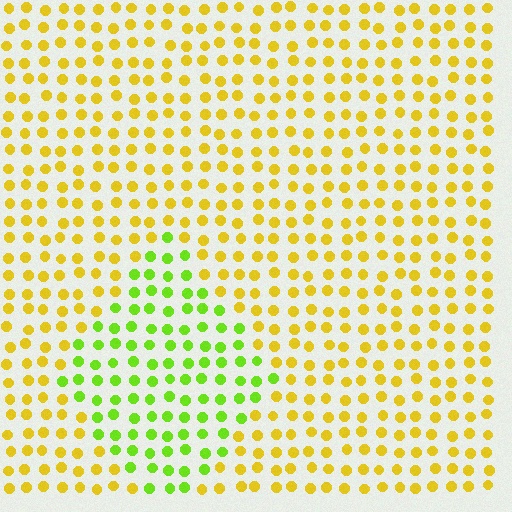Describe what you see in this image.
The image is filled with small yellow elements in a uniform arrangement. A diamond-shaped region is visible where the elements are tinted to a slightly different hue, forming a subtle color boundary.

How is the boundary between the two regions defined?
The boundary is defined purely by a slight shift in hue (about 45 degrees). Spacing, size, and orientation are identical on both sides.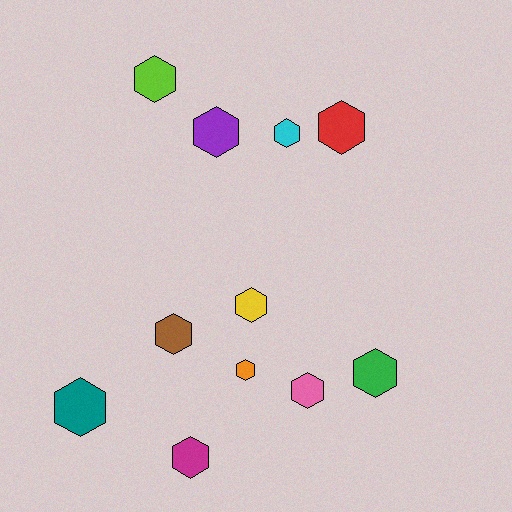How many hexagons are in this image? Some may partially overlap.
There are 11 hexagons.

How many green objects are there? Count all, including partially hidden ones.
There is 1 green object.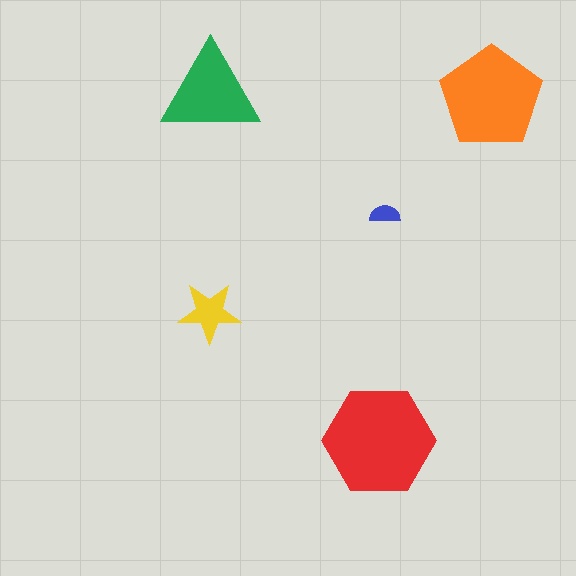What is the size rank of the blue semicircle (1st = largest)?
5th.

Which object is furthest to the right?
The orange pentagon is rightmost.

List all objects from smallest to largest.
The blue semicircle, the yellow star, the green triangle, the orange pentagon, the red hexagon.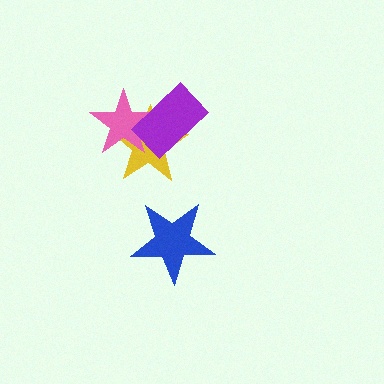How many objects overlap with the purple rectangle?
2 objects overlap with the purple rectangle.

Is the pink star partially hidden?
Yes, it is partially covered by another shape.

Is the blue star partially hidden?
No, no other shape covers it.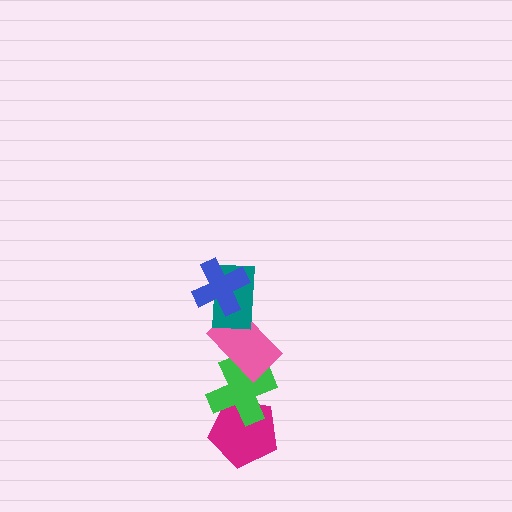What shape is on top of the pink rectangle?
The teal rectangle is on top of the pink rectangle.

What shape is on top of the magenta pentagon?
The green cross is on top of the magenta pentagon.